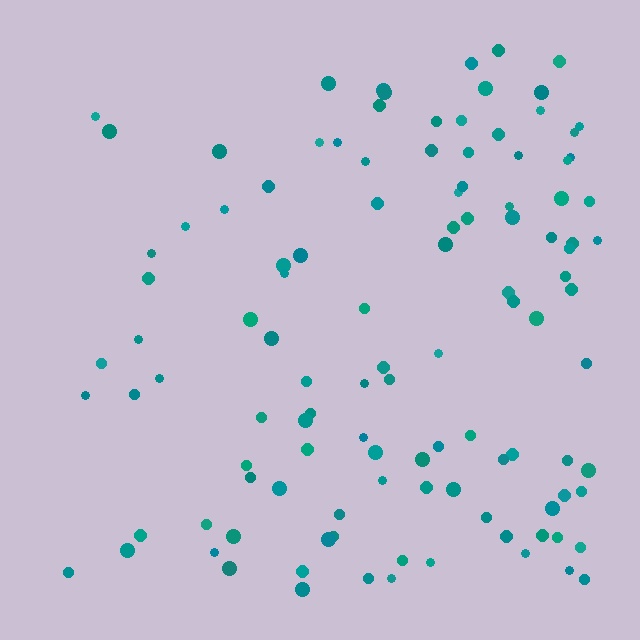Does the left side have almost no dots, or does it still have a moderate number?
Still a moderate number, just noticeably fewer than the right.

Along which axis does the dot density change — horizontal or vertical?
Horizontal.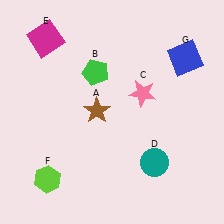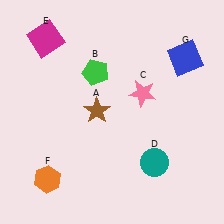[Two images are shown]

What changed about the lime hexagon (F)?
In Image 1, F is lime. In Image 2, it changed to orange.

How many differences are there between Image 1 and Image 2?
There is 1 difference between the two images.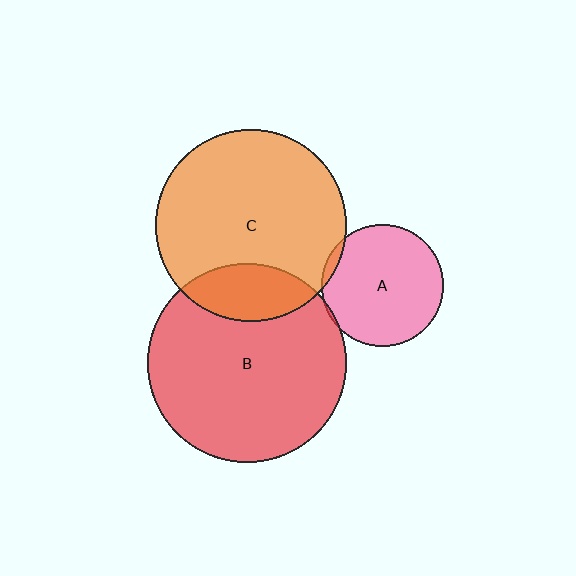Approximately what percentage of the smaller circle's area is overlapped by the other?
Approximately 5%.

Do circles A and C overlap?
Yes.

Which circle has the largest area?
Circle B (red).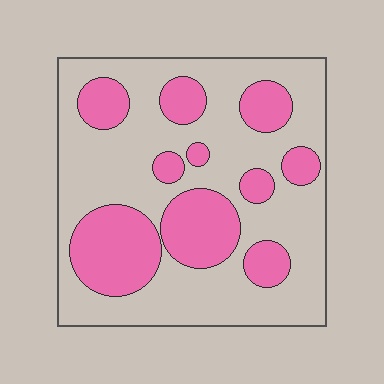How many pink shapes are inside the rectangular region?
10.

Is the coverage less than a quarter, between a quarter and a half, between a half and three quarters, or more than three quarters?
Between a quarter and a half.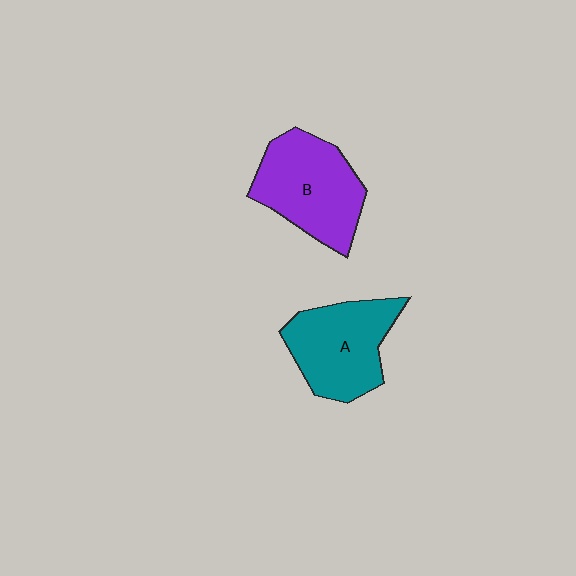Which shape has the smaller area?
Shape A (teal).